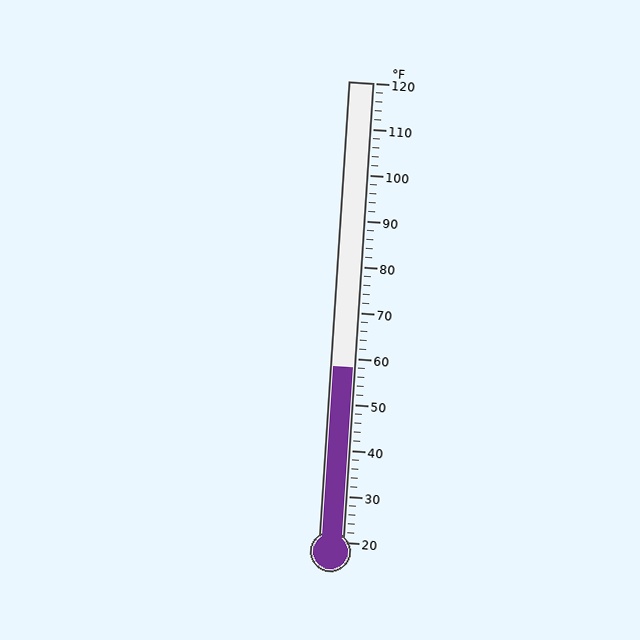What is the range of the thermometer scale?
The thermometer scale ranges from 20°F to 120°F.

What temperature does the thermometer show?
The thermometer shows approximately 58°F.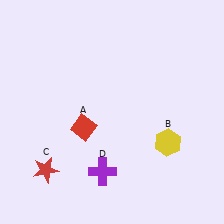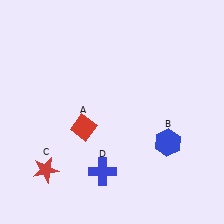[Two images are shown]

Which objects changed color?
B changed from yellow to blue. D changed from purple to blue.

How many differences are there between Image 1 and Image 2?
There are 2 differences between the two images.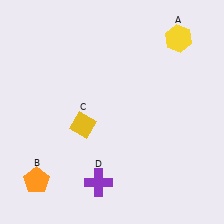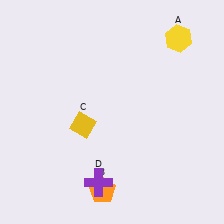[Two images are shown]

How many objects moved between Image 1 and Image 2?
1 object moved between the two images.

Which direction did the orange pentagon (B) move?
The orange pentagon (B) moved right.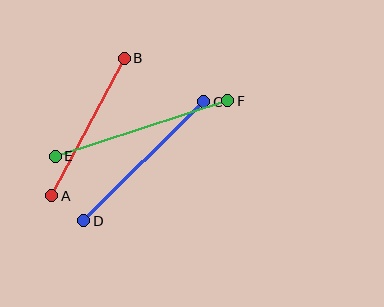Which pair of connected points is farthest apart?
Points E and F are farthest apart.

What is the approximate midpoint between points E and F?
The midpoint is at approximately (142, 128) pixels.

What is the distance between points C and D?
The distance is approximately 169 pixels.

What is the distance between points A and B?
The distance is approximately 156 pixels.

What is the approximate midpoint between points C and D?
The midpoint is at approximately (144, 161) pixels.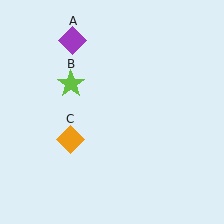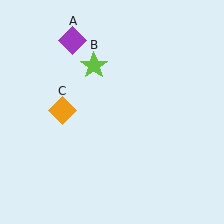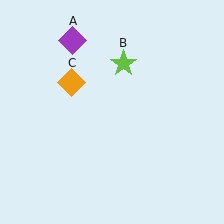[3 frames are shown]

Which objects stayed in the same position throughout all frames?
Purple diamond (object A) remained stationary.